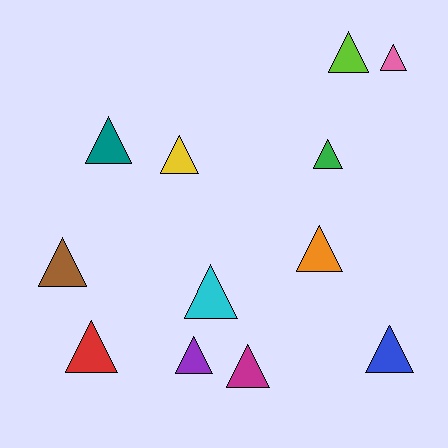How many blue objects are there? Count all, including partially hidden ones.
There is 1 blue object.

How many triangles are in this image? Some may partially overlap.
There are 12 triangles.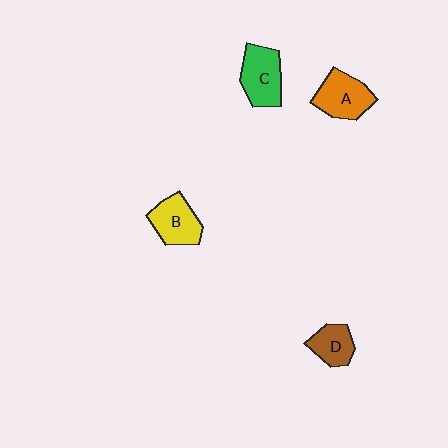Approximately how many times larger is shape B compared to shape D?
Approximately 1.3 times.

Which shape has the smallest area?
Shape D (brown).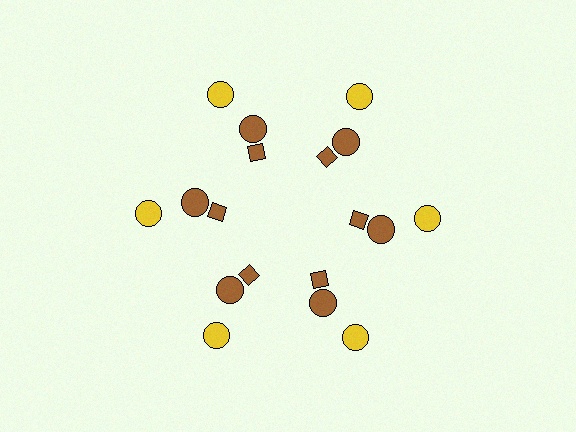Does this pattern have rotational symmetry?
Yes, this pattern has 6-fold rotational symmetry. It looks the same after rotating 60 degrees around the center.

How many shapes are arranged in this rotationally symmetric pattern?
There are 18 shapes, arranged in 6 groups of 3.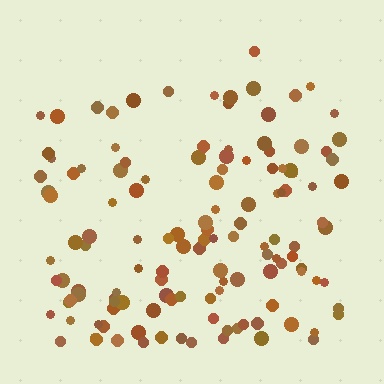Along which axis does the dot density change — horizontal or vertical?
Vertical.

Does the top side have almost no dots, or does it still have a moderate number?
Still a moderate number, just noticeably fewer than the bottom.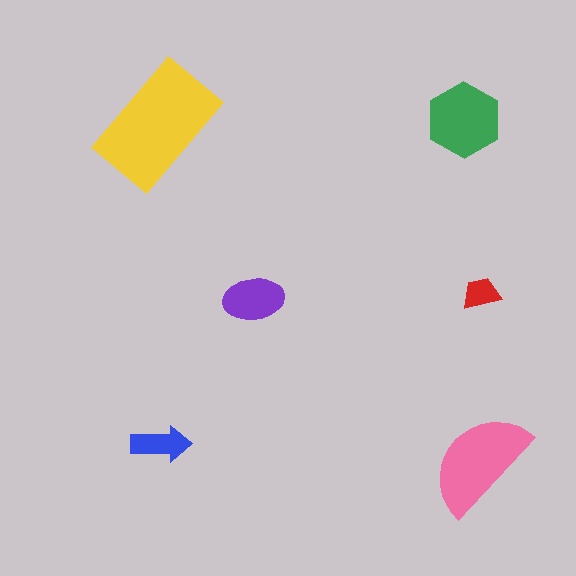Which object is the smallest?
The red trapezoid.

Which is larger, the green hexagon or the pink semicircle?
The pink semicircle.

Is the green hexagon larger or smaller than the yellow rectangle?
Smaller.